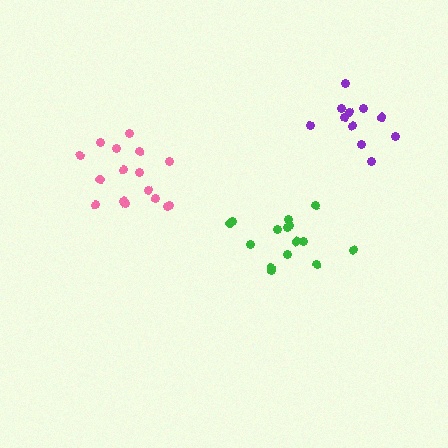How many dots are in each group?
Group 1: 16 dots, Group 2: 15 dots, Group 3: 11 dots (42 total).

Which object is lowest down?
The green cluster is bottommost.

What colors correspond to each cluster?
The clusters are colored: pink, green, purple.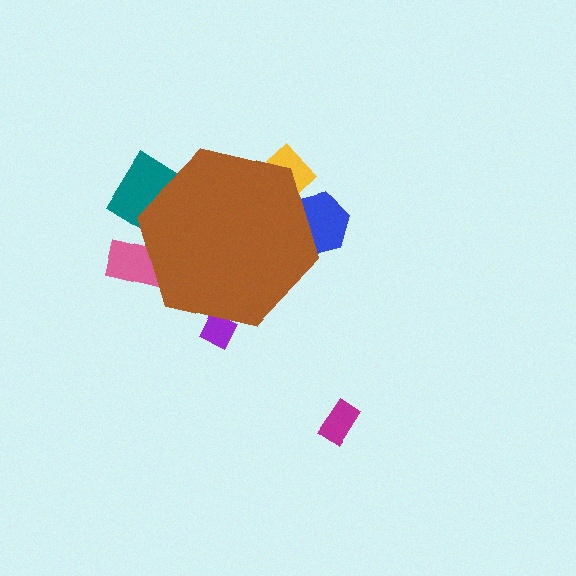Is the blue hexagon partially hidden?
Yes, the blue hexagon is partially hidden behind the brown hexagon.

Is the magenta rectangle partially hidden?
No, the magenta rectangle is fully visible.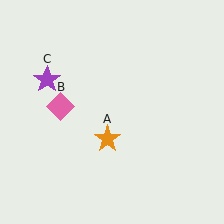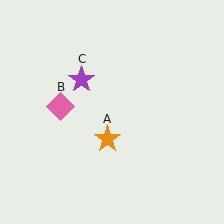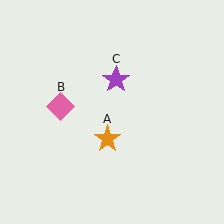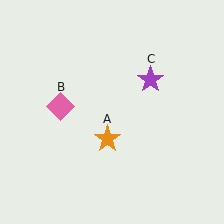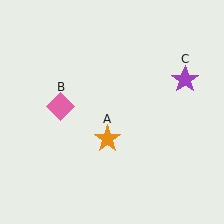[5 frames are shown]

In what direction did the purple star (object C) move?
The purple star (object C) moved right.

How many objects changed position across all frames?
1 object changed position: purple star (object C).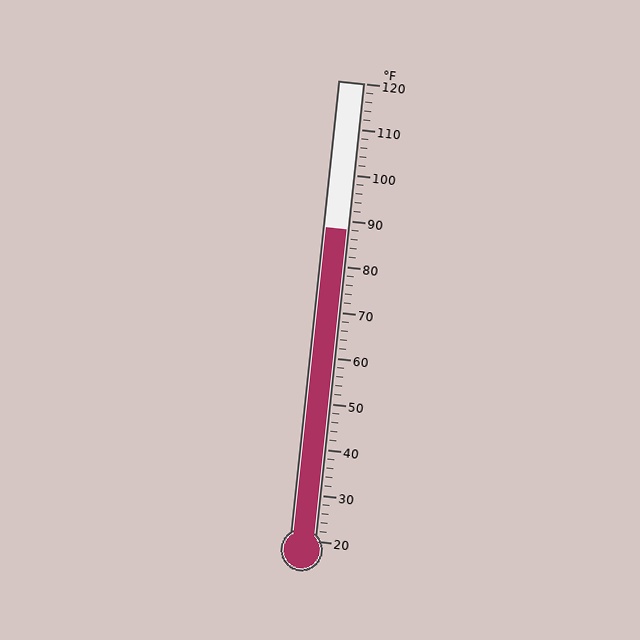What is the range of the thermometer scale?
The thermometer scale ranges from 20°F to 120°F.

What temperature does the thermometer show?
The thermometer shows approximately 88°F.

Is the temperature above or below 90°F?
The temperature is below 90°F.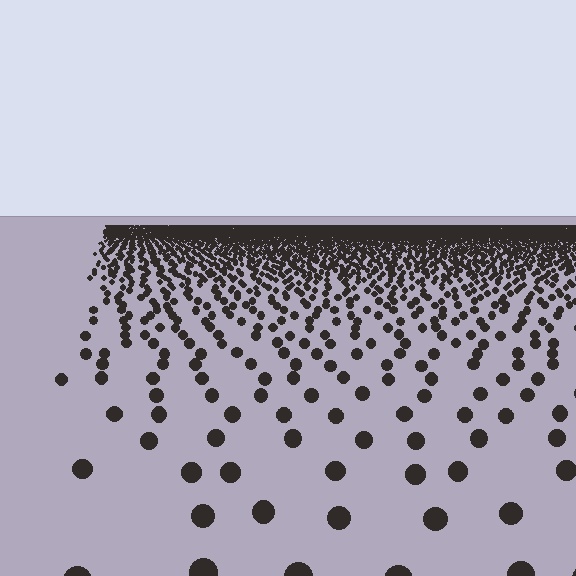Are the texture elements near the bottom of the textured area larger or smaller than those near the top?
Larger. Near the bottom, elements are closer to the viewer and appear at a bigger on-screen size.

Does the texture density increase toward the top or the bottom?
Density increases toward the top.